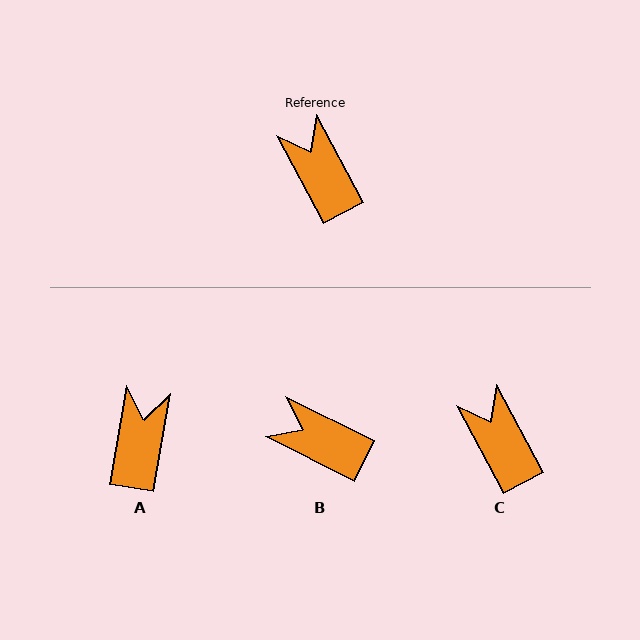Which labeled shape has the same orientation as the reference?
C.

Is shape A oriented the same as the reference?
No, it is off by about 38 degrees.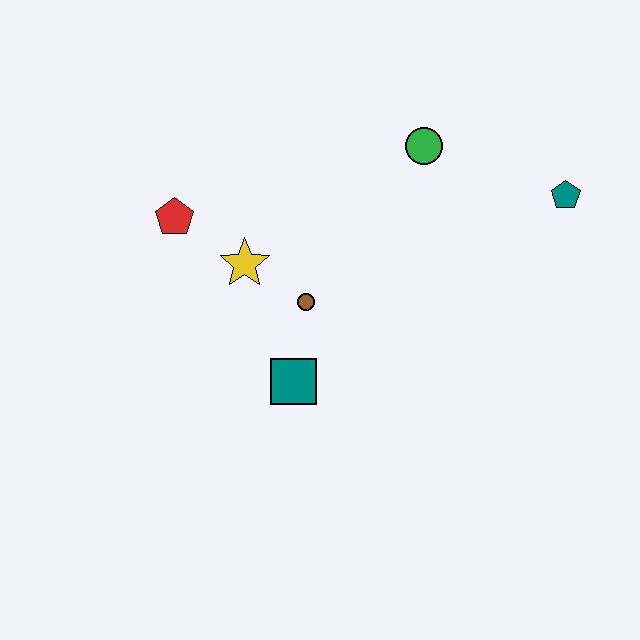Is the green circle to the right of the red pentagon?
Yes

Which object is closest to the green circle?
The teal pentagon is closest to the green circle.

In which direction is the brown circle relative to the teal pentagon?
The brown circle is to the left of the teal pentagon.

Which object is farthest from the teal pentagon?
The red pentagon is farthest from the teal pentagon.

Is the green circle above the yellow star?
Yes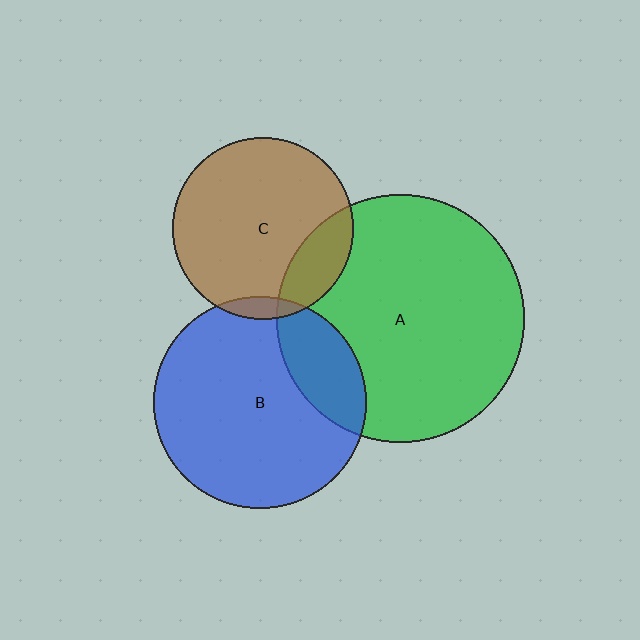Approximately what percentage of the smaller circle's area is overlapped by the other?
Approximately 20%.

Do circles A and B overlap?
Yes.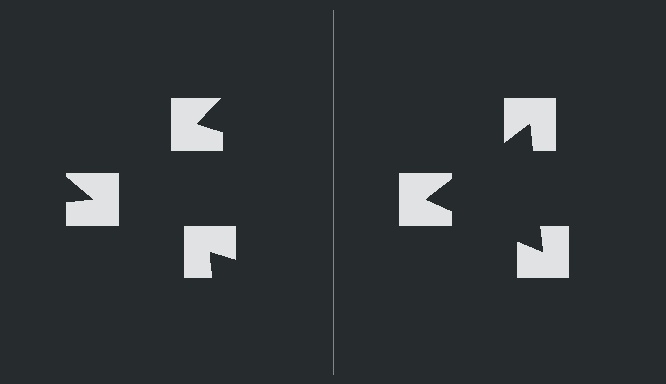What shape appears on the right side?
An illusory triangle.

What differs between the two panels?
The notched squares are positioned identically on both sides; only the wedge orientations differ. On the right they align to a triangle; on the left they are misaligned.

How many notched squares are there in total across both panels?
6 — 3 on each side.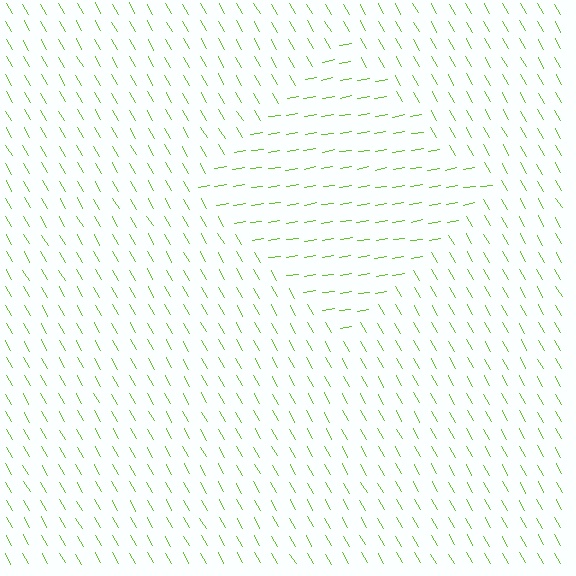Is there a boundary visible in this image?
Yes, there is a texture boundary formed by a change in line orientation.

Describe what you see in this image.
The image is filled with small lime line segments. A diamond region in the image has lines oriented differently from the surrounding lines, creating a visible texture boundary.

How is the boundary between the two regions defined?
The boundary is defined purely by a change in line orientation (approximately 70 degrees difference). All lines are the same color and thickness.